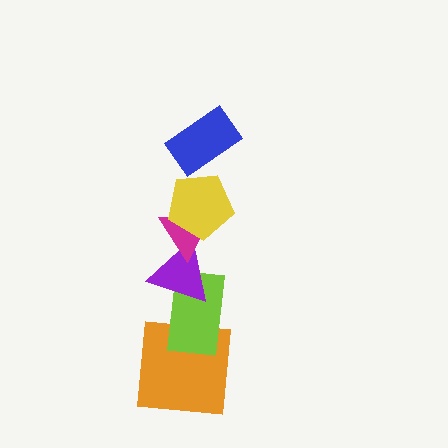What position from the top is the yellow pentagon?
The yellow pentagon is 2nd from the top.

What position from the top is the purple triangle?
The purple triangle is 4th from the top.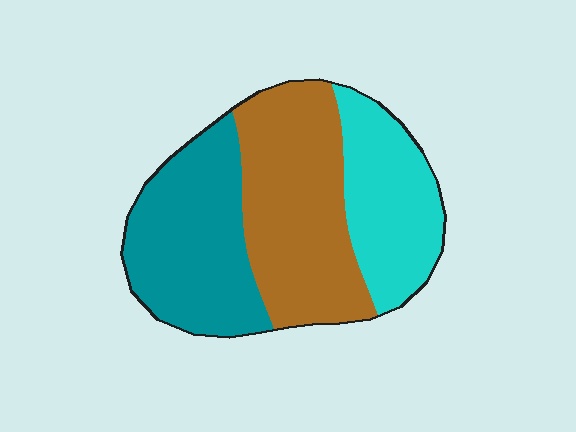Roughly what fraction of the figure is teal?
Teal covers around 35% of the figure.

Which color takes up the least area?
Cyan, at roughly 25%.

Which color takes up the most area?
Brown, at roughly 40%.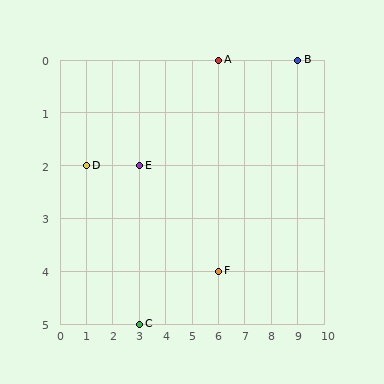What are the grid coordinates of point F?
Point F is at grid coordinates (6, 4).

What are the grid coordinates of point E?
Point E is at grid coordinates (3, 2).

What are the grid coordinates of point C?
Point C is at grid coordinates (3, 5).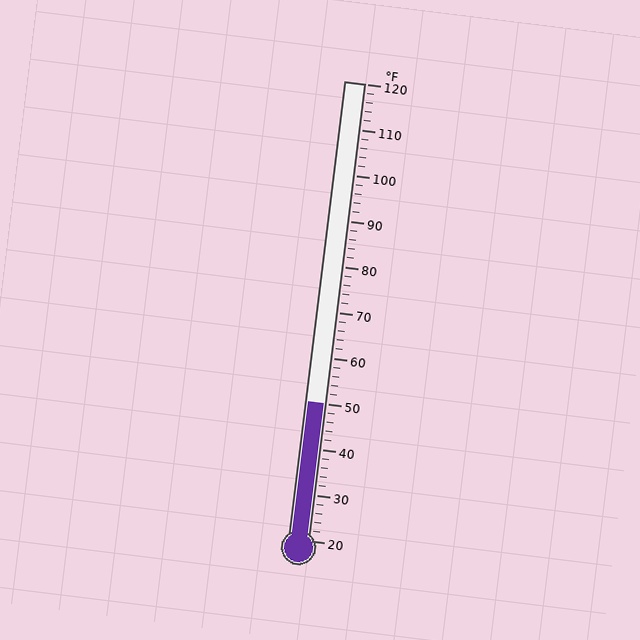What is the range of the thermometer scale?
The thermometer scale ranges from 20°F to 120°F.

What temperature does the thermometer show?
The thermometer shows approximately 50°F.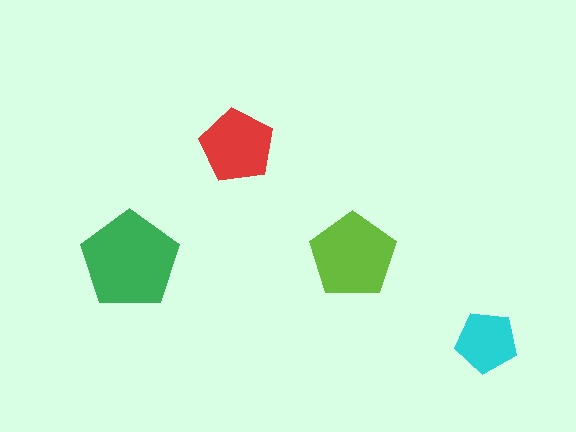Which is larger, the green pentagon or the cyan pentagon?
The green one.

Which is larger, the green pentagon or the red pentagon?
The green one.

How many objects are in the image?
There are 4 objects in the image.